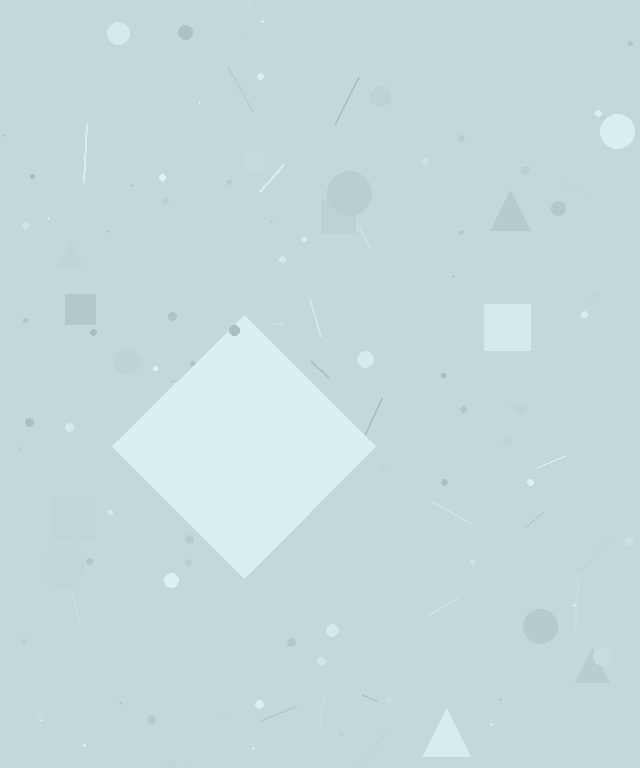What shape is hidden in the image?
A diamond is hidden in the image.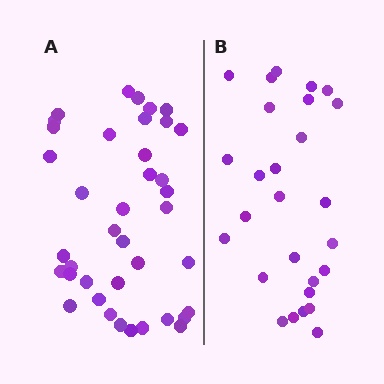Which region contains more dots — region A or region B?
Region A (the left region) has more dots.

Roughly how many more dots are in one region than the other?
Region A has roughly 12 or so more dots than region B.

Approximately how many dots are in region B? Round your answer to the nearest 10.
About 30 dots. (The exact count is 27, which rounds to 30.)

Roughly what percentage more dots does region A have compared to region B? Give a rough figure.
About 45% more.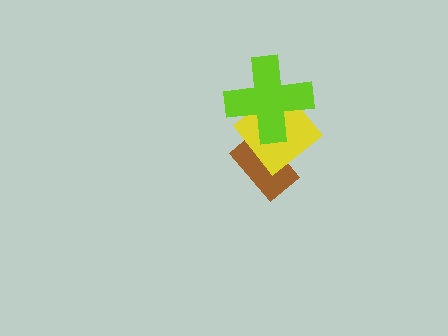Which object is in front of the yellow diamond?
The lime cross is in front of the yellow diamond.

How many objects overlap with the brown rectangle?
2 objects overlap with the brown rectangle.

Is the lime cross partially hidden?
No, no other shape covers it.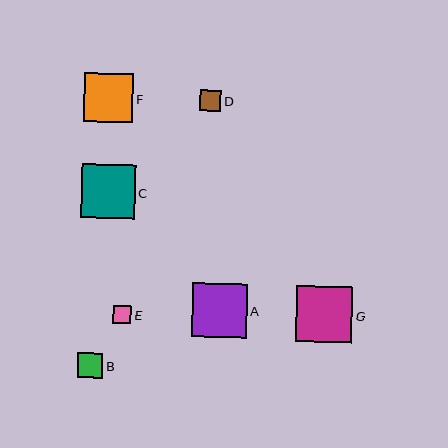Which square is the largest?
Square G is the largest with a size of approximately 56 pixels.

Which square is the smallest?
Square E is the smallest with a size of approximately 18 pixels.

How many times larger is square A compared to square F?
Square A is approximately 1.1 times the size of square F.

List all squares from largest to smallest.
From largest to smallest: G, A, C, F, B, D, E.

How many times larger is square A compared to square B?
Square A is approximately 2.2 times the size of square B.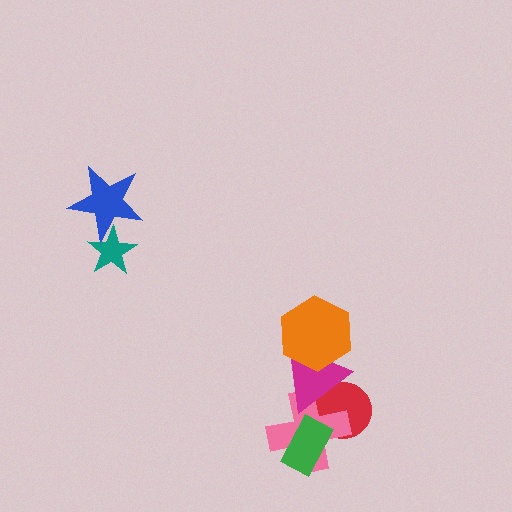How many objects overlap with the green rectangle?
1 object overlaps with the green rectangle.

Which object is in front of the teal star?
The blue star is in front of the teal star.